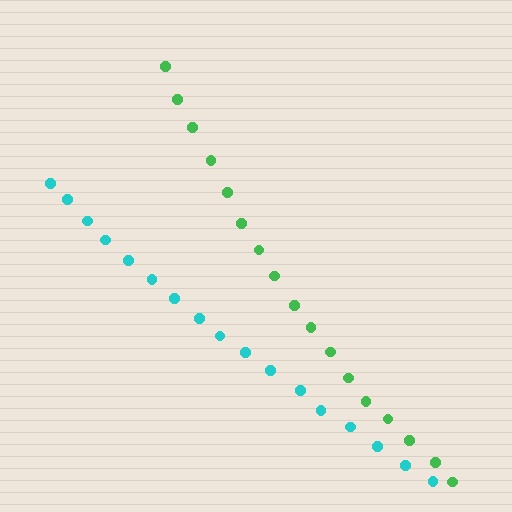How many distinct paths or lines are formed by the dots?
There are 2 distinct paths.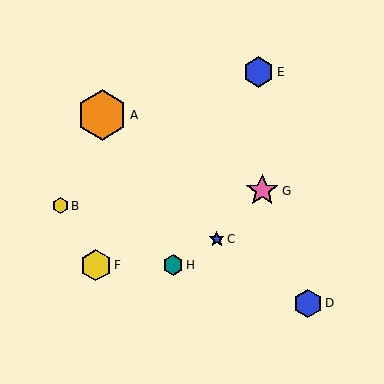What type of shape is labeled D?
Shape D is a blue hexagon.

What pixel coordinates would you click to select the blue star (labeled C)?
Click at (217, 239) to select the blue star C.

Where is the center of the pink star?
The center of the pink star is at (262, 191).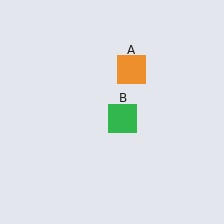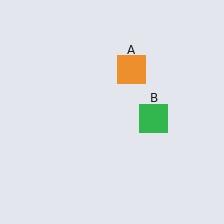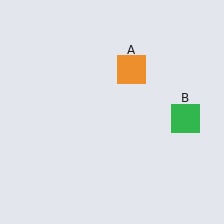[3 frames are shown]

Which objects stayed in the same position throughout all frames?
Orange square (object A) remained stationary.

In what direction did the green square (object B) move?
The green square (object B) moved right.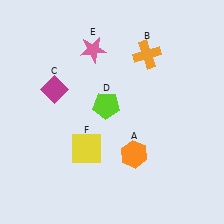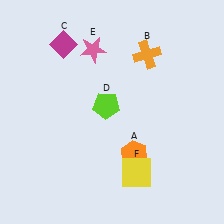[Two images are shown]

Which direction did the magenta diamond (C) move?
The magenta diamond (C) moved up.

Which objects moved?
The objects that moved are: the magenta diamond (C), the yellow square (F).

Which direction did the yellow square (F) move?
The yellow square (F) moved right.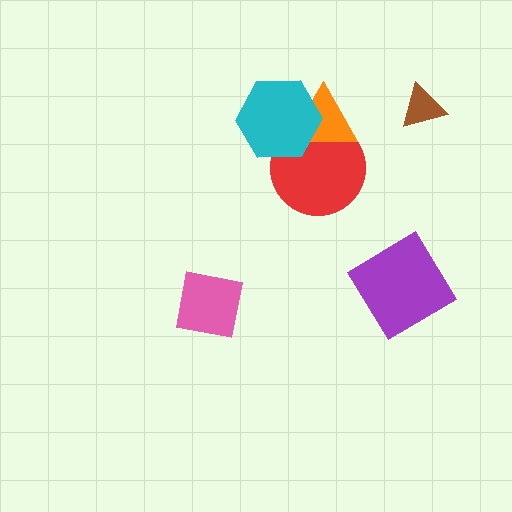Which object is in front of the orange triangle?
The cyan hexagon is in front of the orange triangle.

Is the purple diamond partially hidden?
No, no other shape covers it.